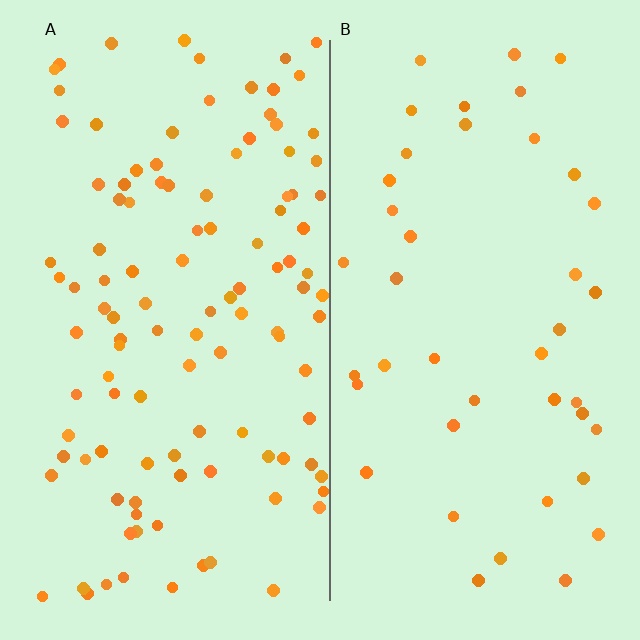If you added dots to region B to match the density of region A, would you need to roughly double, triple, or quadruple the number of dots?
Approximately triple.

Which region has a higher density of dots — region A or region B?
A (the left).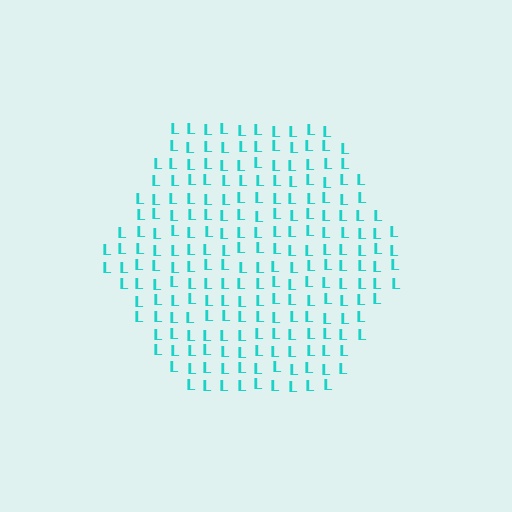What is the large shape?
The large shape is a hexagon.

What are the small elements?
The small elements are letter L's.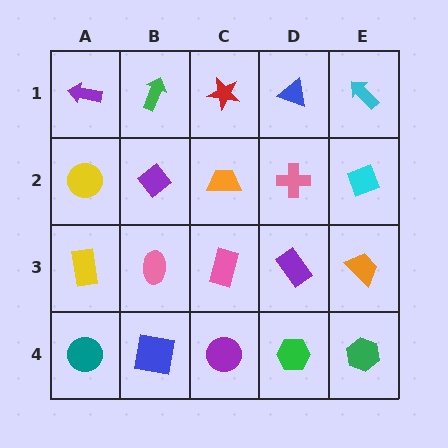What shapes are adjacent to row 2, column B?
A green arrow (row 1, column B), a pink ellipse (row 3, column B), a yellow circle (row 2, column A), an orange trapezoid (row 2, column C).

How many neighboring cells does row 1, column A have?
2.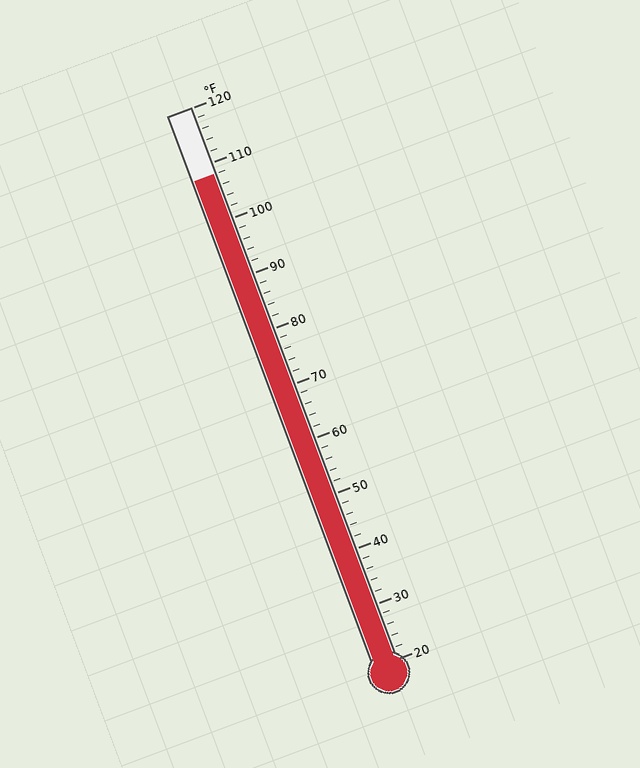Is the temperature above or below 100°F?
The temperature is above 100°F.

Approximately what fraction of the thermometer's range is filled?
The thermometer is filled to approximately 90% of its range.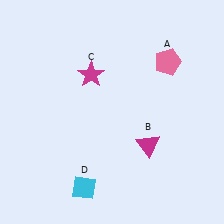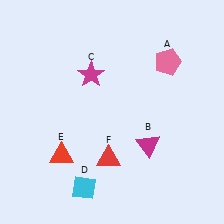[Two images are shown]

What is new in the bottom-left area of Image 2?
A red triangle (F) was added in the bottom-left area of Image 2.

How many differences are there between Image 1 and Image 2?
There are 2 differences between the two images.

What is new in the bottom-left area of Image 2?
A red triangle (E) was added in the bottom-left area of Image 2.